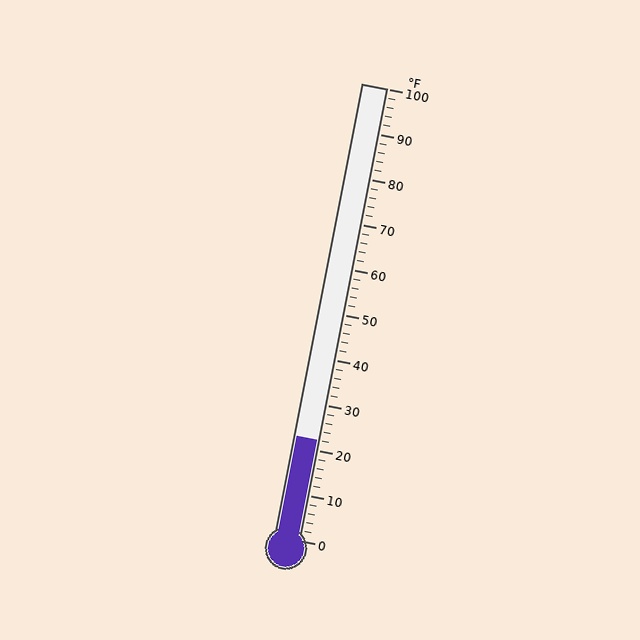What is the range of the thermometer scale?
The thermometer scale ranges from 0°F to 100°F.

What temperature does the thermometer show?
The thermometer shows approximately 22°F.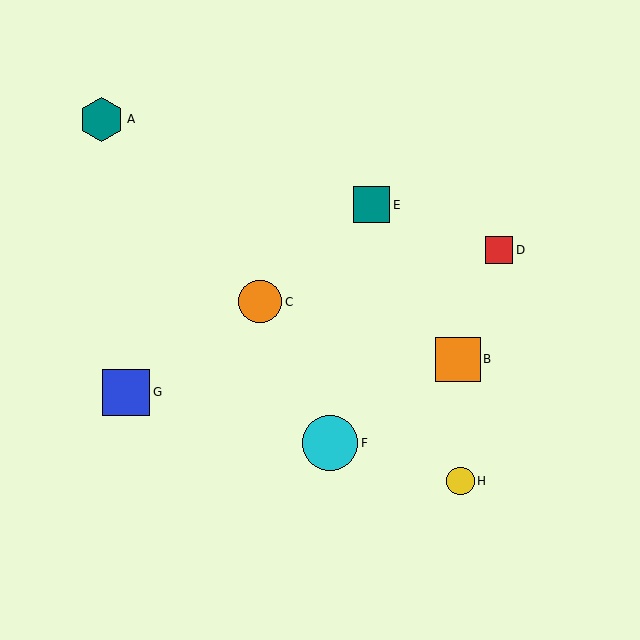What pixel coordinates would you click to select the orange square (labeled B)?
Click at (458, 359) to select the orange square B.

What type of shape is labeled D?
Shape D is a red square.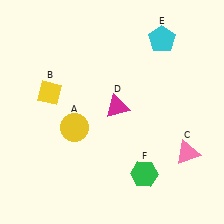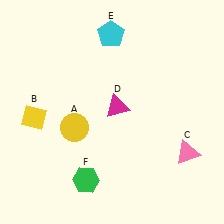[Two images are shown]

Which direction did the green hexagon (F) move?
The green hexagon (F) moved left.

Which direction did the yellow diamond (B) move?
The yellow diamond (B) moved down.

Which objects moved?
The objects that moved are: the yellow diamond (B), the cyan pentagon (E), the green hexagon (F).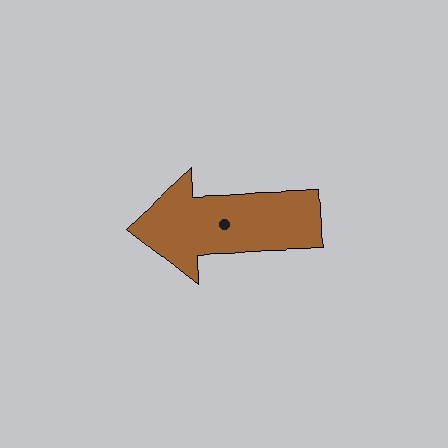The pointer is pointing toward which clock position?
Roughly 9 o'clock.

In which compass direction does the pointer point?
West.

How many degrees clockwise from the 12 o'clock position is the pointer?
Approximately 268 degrees.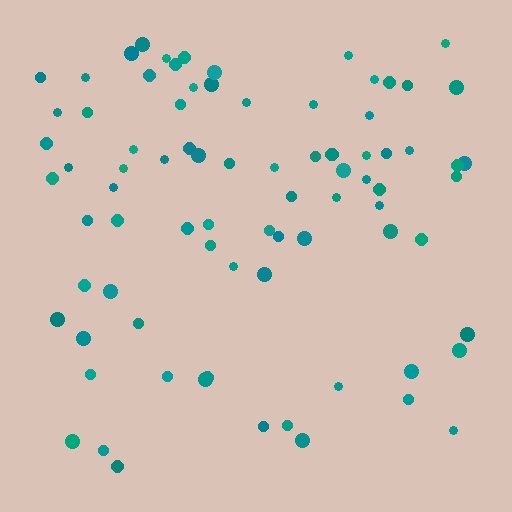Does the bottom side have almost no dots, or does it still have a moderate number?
Still a moderate number, just noticeably fewer than the top.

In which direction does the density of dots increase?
From bottom to top, with the top side densest.